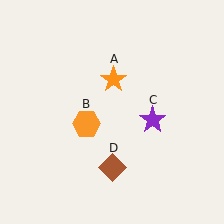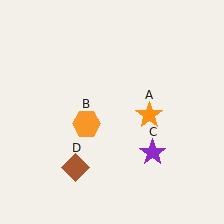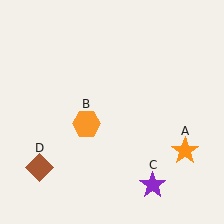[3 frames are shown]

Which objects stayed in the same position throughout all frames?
Orange hexagon (object B) remained stationary.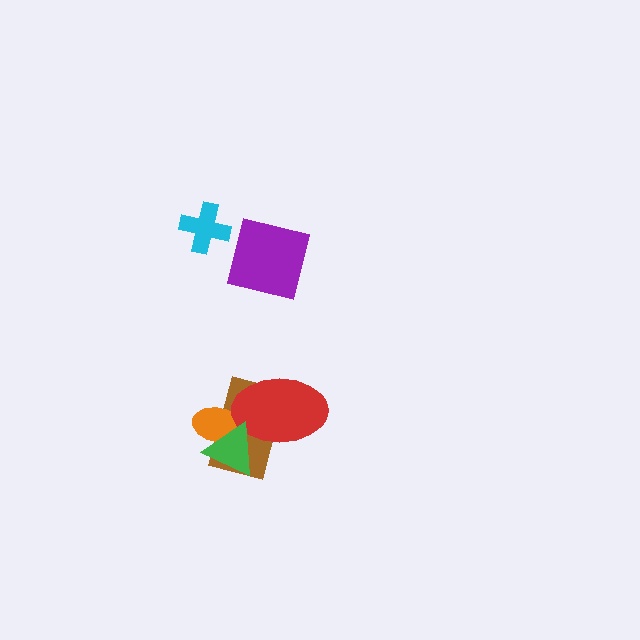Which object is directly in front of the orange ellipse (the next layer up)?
The red ellipse is directly in front of the orange ellipse.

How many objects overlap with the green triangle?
3 objects overlap with the green triangle.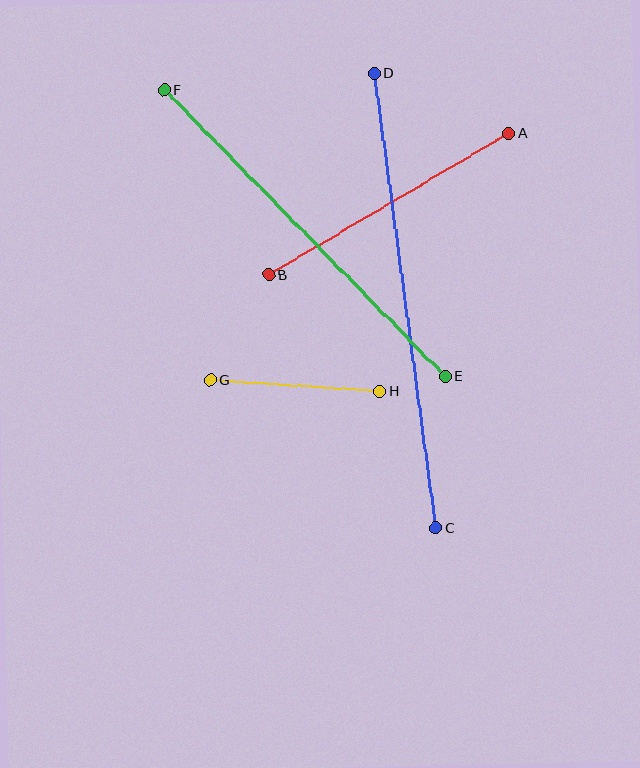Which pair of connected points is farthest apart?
Points C and D are farthest apart.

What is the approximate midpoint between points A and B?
The midpoint is at approximately (389, 204) pixels.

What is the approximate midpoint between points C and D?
The midpoint is at approximately (405, 301) pixels.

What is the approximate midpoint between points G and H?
The midpoint is at approximately (295, 386) pixels.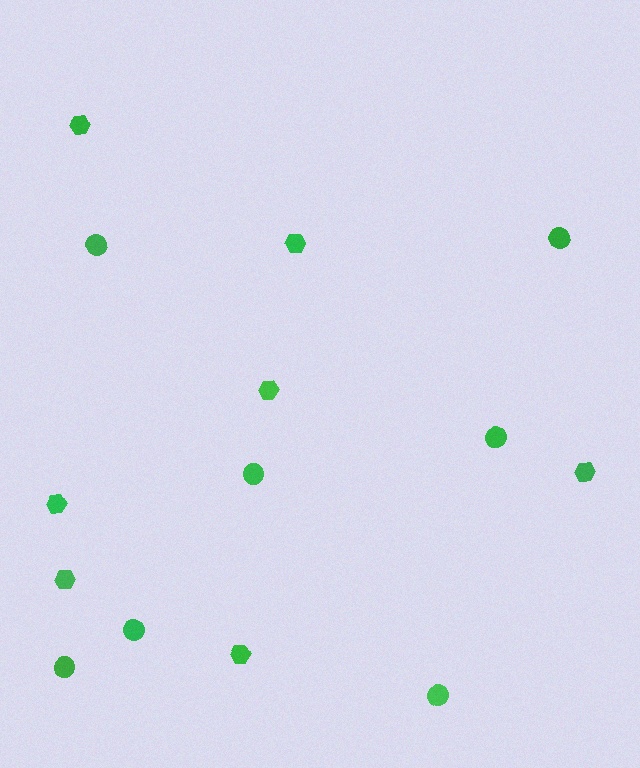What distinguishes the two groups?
There are 2 groups: one group of hexagons (7) and one group of circles (7).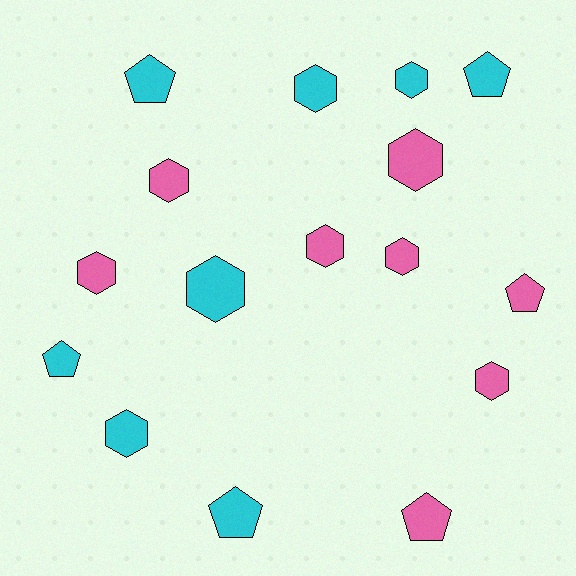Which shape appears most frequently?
Hexagon, with 10 objects.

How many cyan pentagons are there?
There are 4 cyan pentagons.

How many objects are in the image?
There are 16 objects.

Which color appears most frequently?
Cyan, with 8 objects.